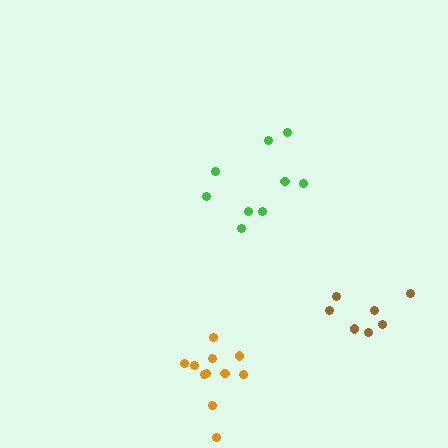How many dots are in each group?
Group 1: 9 dots, Group 2: 11 dots, Group 3: 7 dots (27 total).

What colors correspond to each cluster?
The clusters are colored: green, orange, brown.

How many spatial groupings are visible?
There are 3 spatial groupings.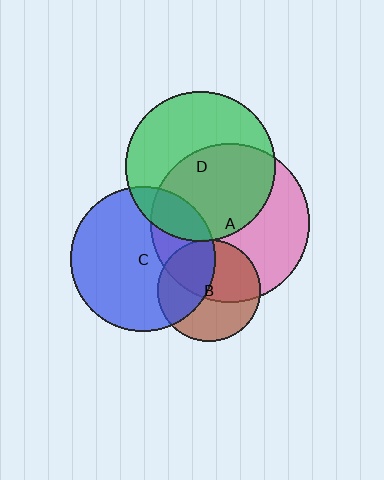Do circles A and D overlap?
Yes.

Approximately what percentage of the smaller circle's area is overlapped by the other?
Approximately 50%.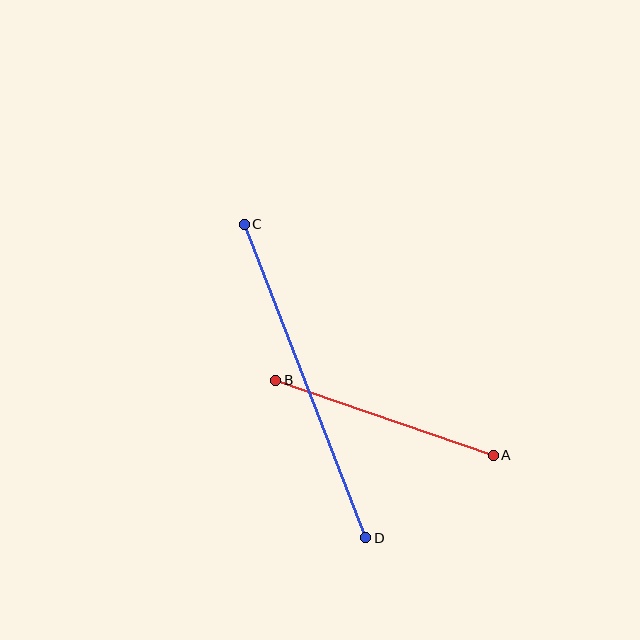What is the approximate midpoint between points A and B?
The midpoint is at approximately (385, 418) pixels.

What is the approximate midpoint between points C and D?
The midpoint is at approximately (305, 381) pixels.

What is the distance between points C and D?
The distance is approximately 337 pixels.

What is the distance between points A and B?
The distance is approximately 230 pixels.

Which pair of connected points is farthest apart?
Points C and D are farthest apart.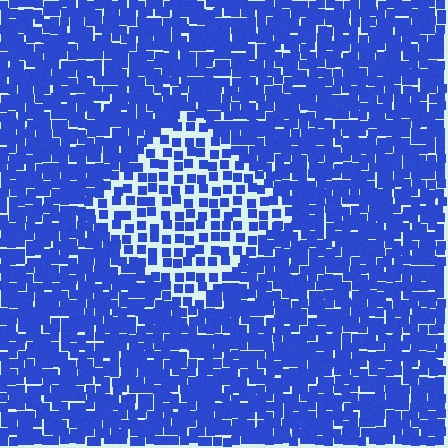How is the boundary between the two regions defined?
The boundary is defined by a change in element density (approximately 2.0x ratio). All elements are the same color, size, and shape.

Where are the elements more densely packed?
The elements are more densely packed outside the diamond boundary.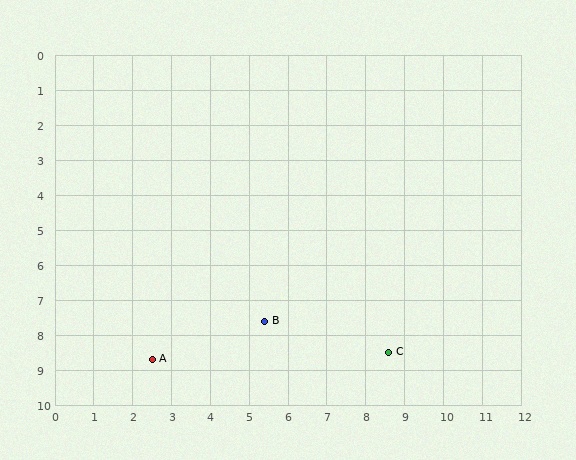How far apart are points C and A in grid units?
Points C and A are about 6.1 grid units apart.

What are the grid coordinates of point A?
Point A is at approximately (2.5, 8.7).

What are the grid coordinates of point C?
Point C is at approximately (8.6, 8.5).